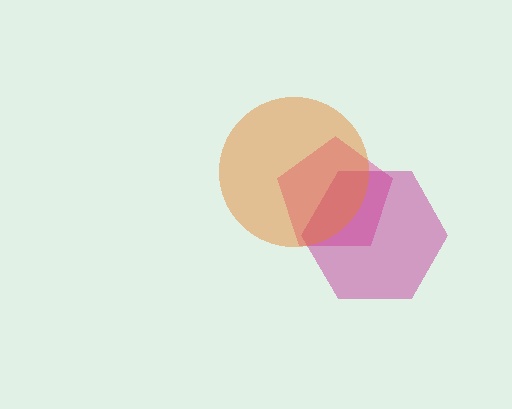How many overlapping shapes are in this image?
There are 3 overlapping shapes in the image.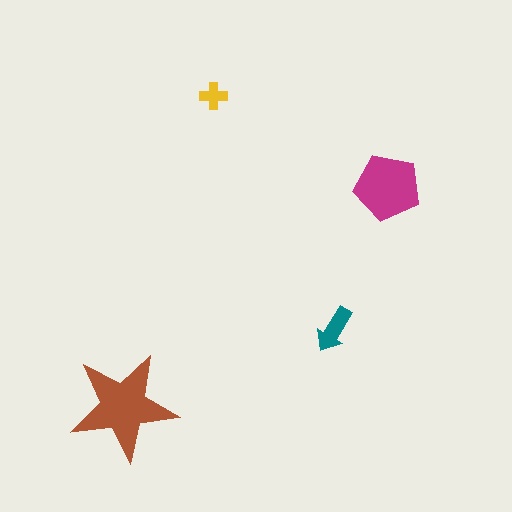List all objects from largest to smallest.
The brown star, the magenta pentagon, the teal arrow, the yellow cross.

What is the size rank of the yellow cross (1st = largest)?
4th.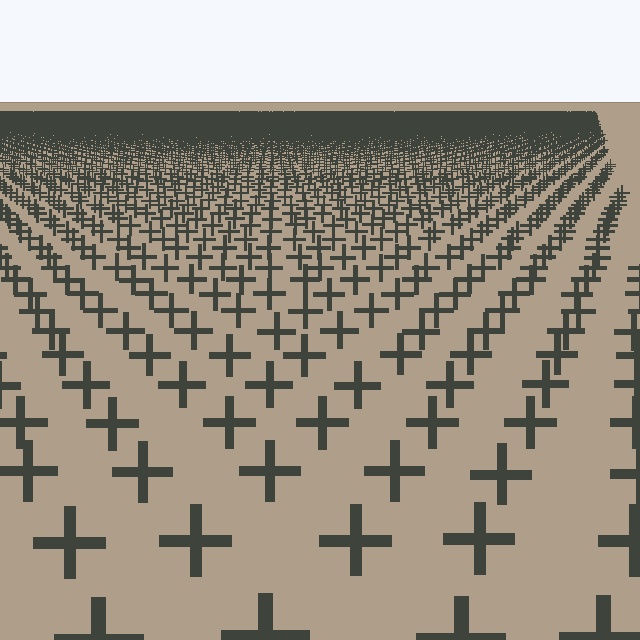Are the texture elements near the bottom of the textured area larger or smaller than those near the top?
Larger. Near the bottom, elements are closer to the viewer and appear at a bigger on-screen size.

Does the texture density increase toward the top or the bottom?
Density increases toward the top.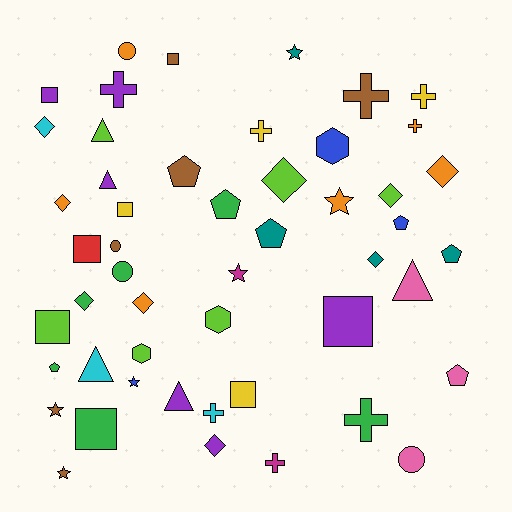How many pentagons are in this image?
There are 7 pentagons.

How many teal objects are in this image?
There are 4 teal objects.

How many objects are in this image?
There are 50 objects.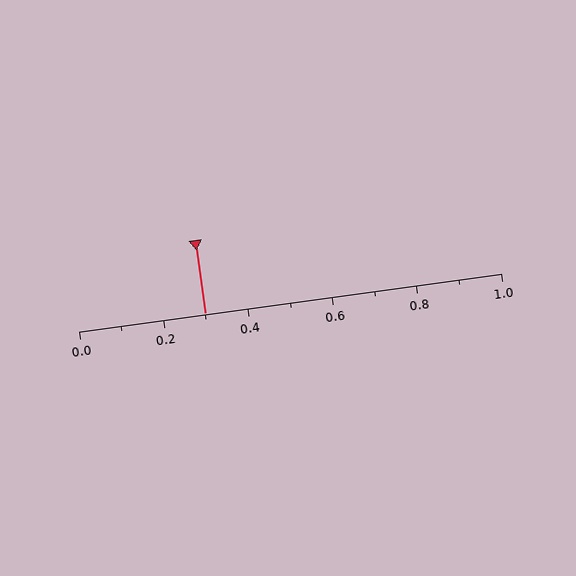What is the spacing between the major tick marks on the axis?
The major ticks are spaced 0.2 apart.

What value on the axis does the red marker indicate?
The marker indicates approximately 0.3.